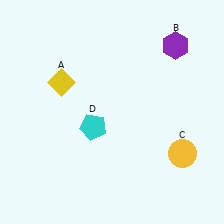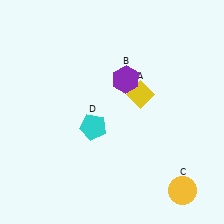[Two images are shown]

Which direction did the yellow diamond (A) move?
The yellow diamond (A) moved right.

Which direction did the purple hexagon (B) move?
The purple hexagon (B) moved left.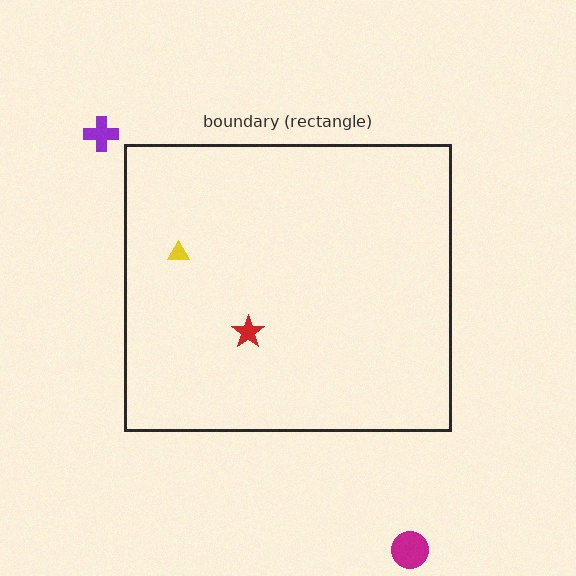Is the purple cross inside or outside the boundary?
Outside.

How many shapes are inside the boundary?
2 inside, 2 outside.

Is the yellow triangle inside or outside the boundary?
Inside.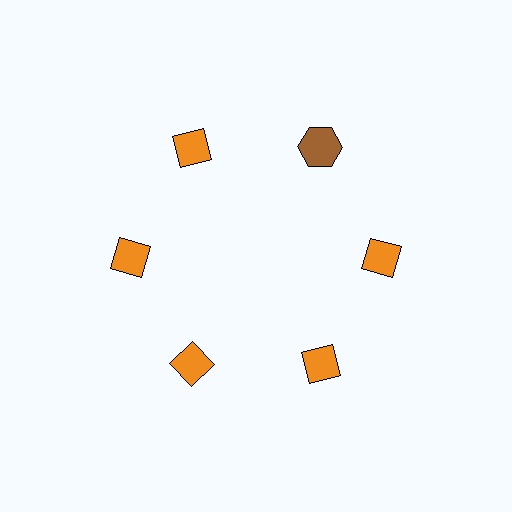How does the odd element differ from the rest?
It differs in both color (brown instead of orange) and shape (hexagon instead of diamond).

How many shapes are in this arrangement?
There are 6 shapes arranged in a ring pattern.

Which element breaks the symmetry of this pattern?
The brown hexagon at roughly the 1 o'clock position breaks the symmetry. All other shapes are orange diamonds.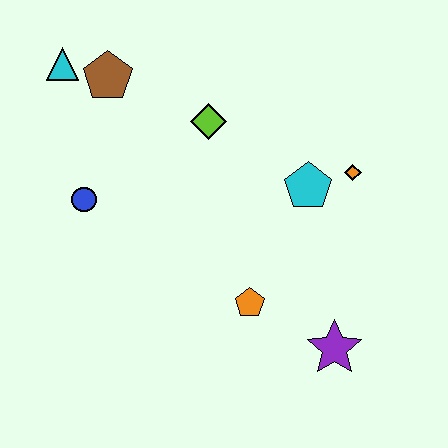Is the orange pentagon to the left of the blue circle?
No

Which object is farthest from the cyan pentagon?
The cyan triangle is farthest from the cyan pentagon.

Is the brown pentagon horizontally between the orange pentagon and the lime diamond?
No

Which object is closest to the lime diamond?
The brown pentagon is closest to the lime diamond.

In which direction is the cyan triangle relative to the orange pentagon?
The cyan triangle is above the orange pentagon.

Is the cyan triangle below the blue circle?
No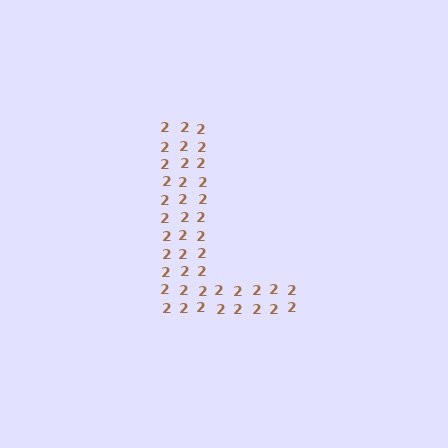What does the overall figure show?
The overall figure shows the letter L.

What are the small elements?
The small elements are digit 2's.